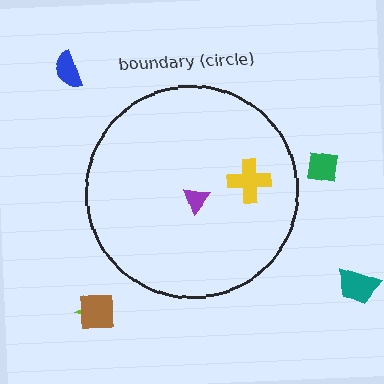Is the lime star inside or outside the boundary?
Outside.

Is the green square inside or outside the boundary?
Outside.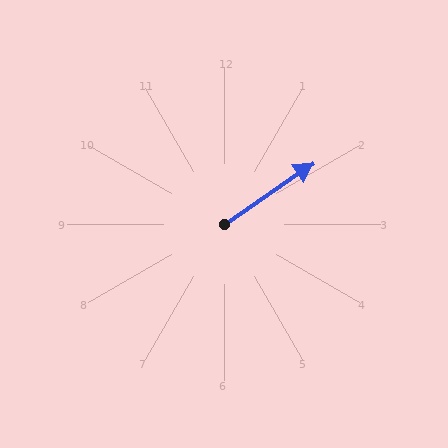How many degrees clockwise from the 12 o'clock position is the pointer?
Approximately 55 degrees.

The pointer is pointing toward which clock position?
Roughly 2 o'clock.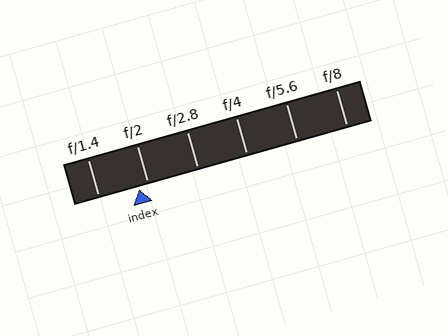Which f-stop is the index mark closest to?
The index mark is closest to f/2.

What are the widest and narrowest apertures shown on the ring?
The widest aperture shown is f/1.4 and the narrowest is f/8.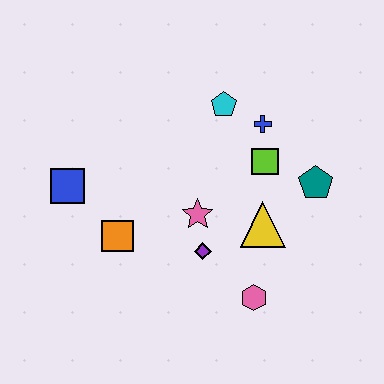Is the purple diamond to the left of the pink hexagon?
Yes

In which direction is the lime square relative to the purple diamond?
The lime square is above the purple diamond.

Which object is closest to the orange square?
The blue square is closest to the orange square.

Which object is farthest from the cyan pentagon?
The pink hexagon is farthest from the cyan pentagon.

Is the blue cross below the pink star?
No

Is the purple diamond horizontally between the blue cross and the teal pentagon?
No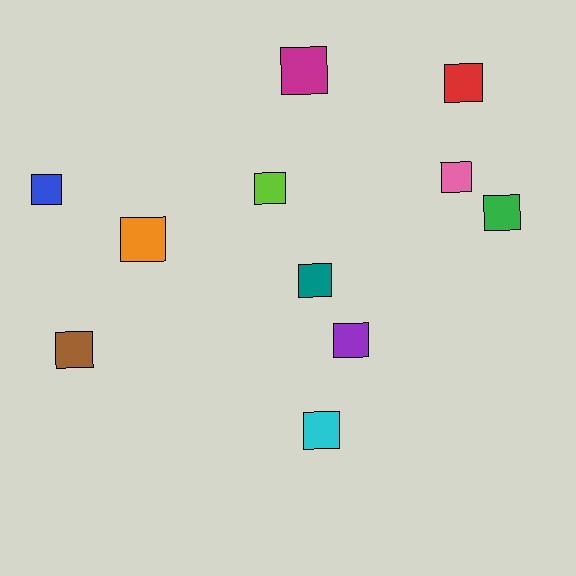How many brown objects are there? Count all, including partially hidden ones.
There is 1 brown object.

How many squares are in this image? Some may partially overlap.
There are 11 squares.